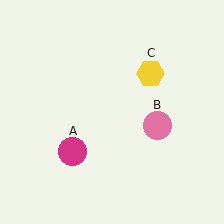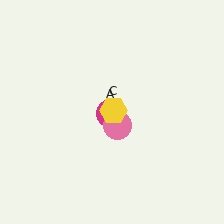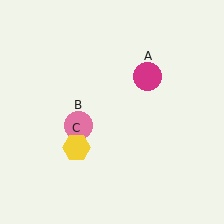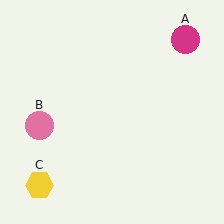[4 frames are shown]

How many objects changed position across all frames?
3 objects changed position: magenta circle (object A), pink circle (object B), yellow hexagon (object C).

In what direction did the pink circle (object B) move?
The pink circle (object B) moved left.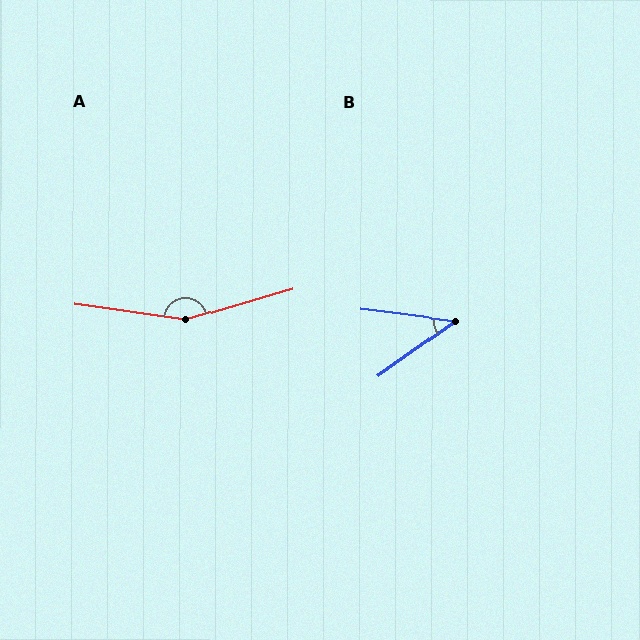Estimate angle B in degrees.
Approximately 43 degrees.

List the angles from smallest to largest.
B (43°), A (156°).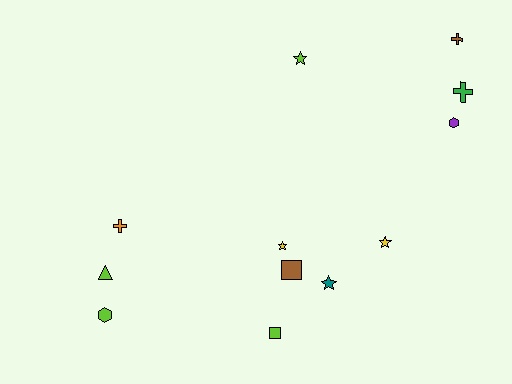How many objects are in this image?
There are 12 objects.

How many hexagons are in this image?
There are 2 hexagons.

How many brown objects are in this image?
There are 2 brown objects.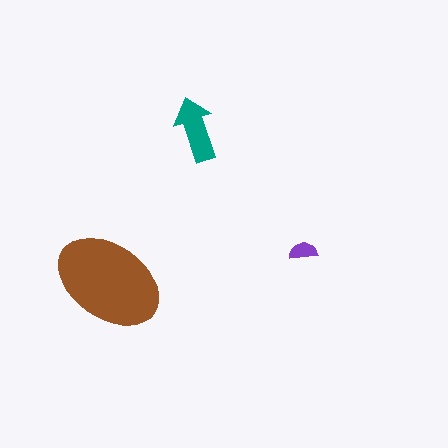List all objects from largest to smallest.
The brown ellipse, the teal arrow, the purple semicircle.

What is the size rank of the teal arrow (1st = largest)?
2nd.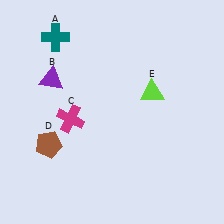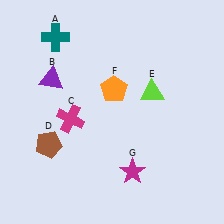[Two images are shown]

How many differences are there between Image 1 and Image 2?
There are 2 differences between the two images.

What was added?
An orange pentagon (F), a magenta star (G) were added in Image 2.